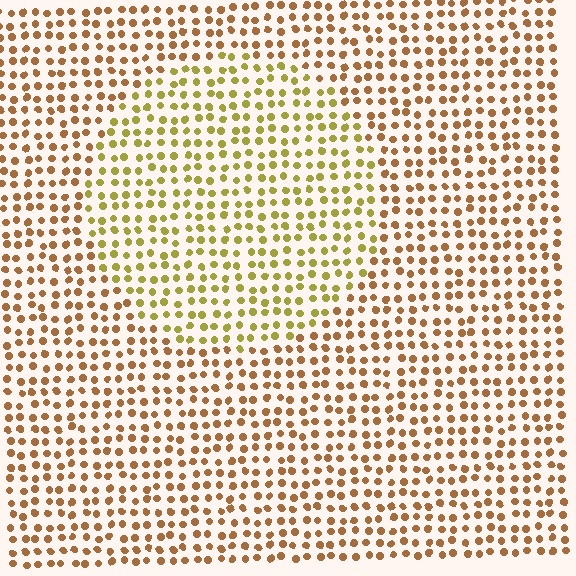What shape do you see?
I see a circle.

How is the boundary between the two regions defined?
The boundary is defined purely by a slight shift in hue (about 34 degrees). Spacing, size, and orientation are identical on both sides.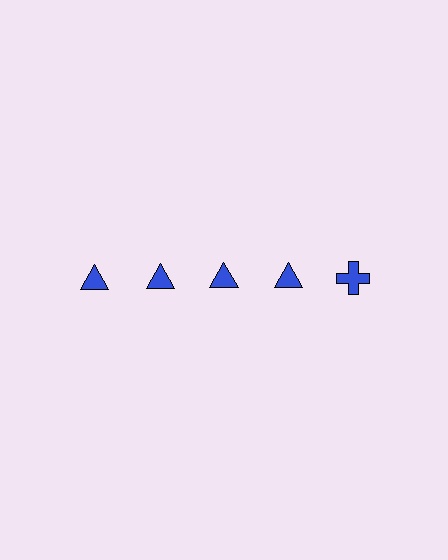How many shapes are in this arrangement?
There are 5 shapes arranged in a grid pattern.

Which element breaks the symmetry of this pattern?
The blue cross in the top row, rightmost column breaks the symmetry. All other shapes are blue triangles.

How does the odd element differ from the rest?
It has a different shape: cross instead of triangle.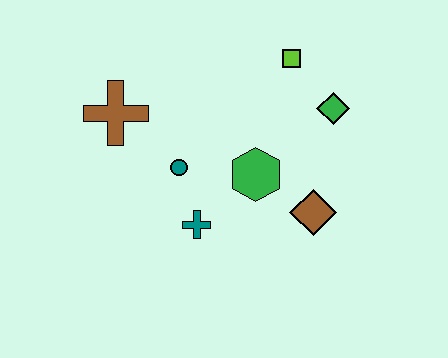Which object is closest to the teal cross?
The teal circle is closest to the teal cross.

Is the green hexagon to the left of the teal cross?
No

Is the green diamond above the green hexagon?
Yes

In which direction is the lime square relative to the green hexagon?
The lime square is above the green hexagon.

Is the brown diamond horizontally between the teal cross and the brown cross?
No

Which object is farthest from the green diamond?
The brown cross is farthest from the green diamond.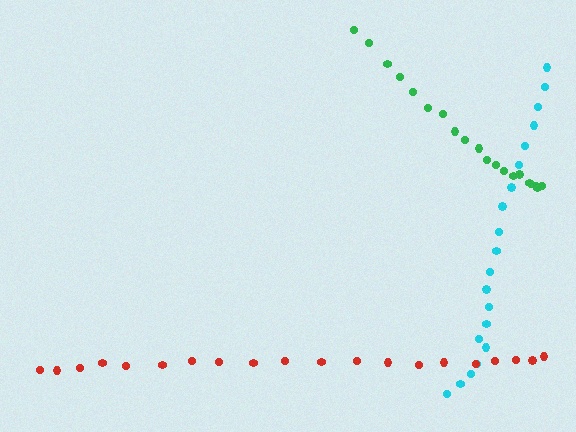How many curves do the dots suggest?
There are 3 distinct paths.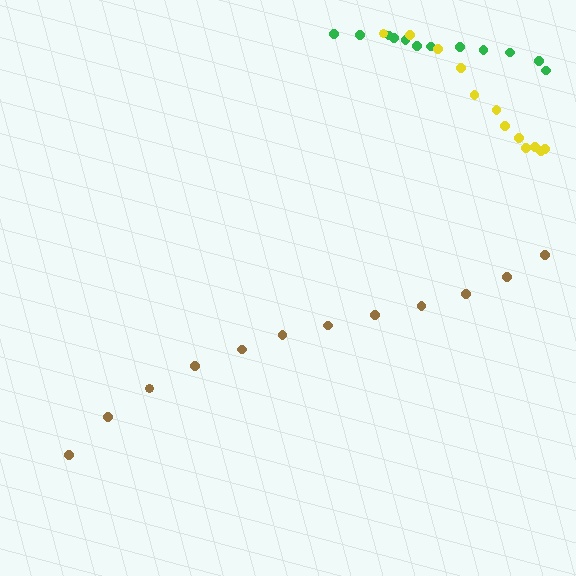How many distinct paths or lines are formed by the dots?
There are 3 distinct paths.